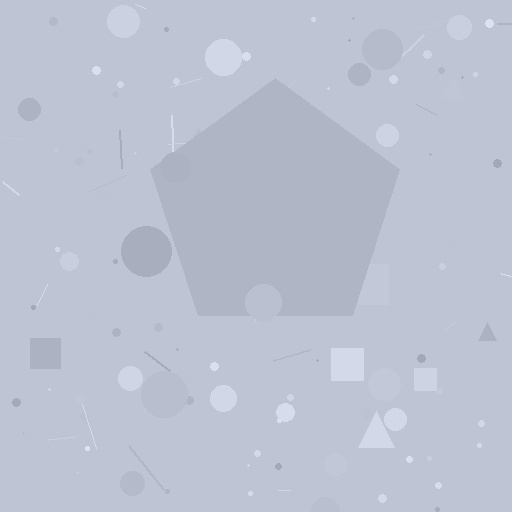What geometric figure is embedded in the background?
A pentagon is embedded in the background.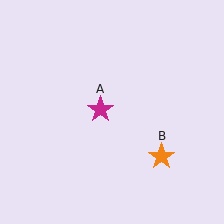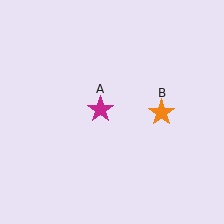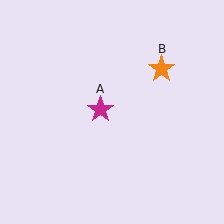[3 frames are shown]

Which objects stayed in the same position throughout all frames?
Magenta star (object A) remained stationary.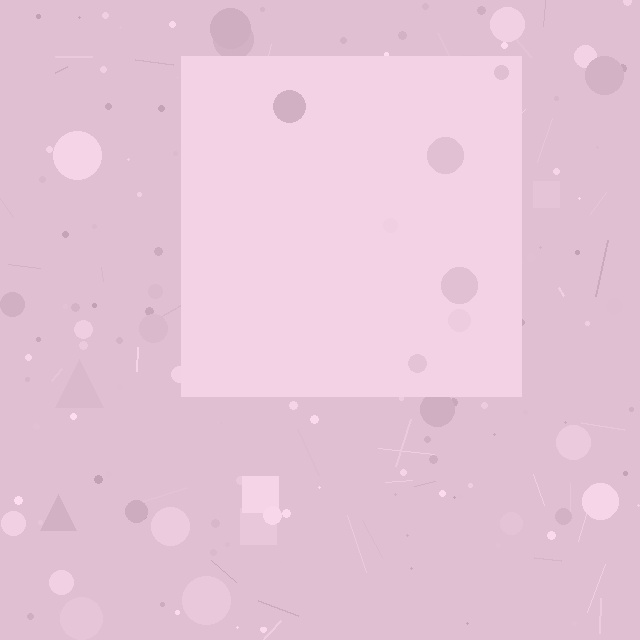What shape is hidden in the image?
A square is hidden in the image.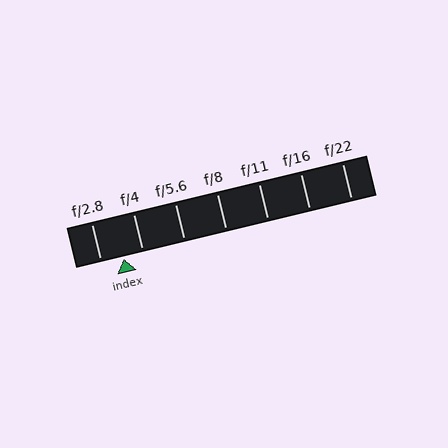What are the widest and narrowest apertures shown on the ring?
The widest aperture shown is f/2.8 and the narrowest is f/22.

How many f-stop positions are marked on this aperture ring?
There are 7 f-stop positions marked.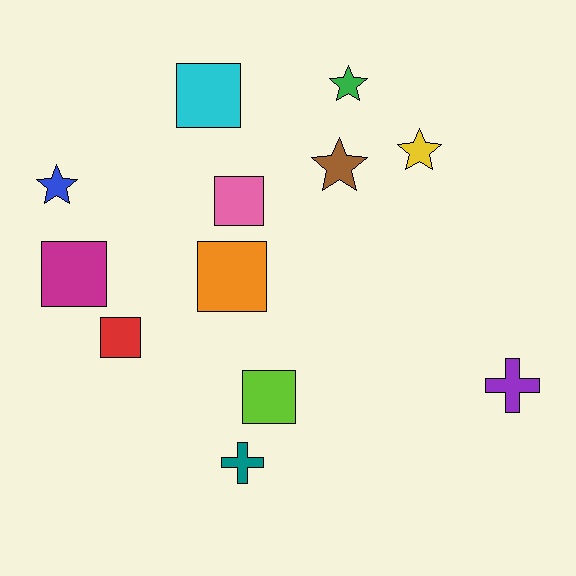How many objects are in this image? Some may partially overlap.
There are 12 objects.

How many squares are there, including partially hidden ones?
There are 6 squares.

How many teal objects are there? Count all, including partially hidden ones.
There is 1 teal object.